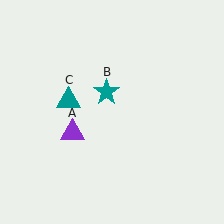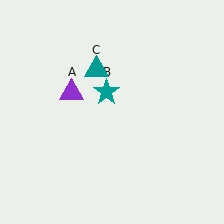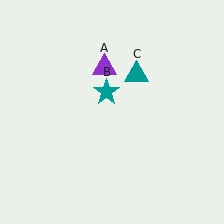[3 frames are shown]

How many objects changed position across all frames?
2 objects changed position: purple triangle (object A), teal triangle (object C).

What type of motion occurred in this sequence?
The purple triangle (object A), teal triangle (object C) rotated clockwise around the center of the scene.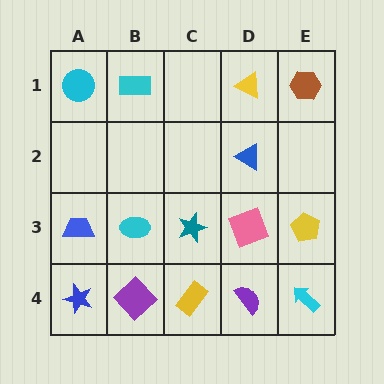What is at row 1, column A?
A cyan circle.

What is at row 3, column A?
A blue trapezoid.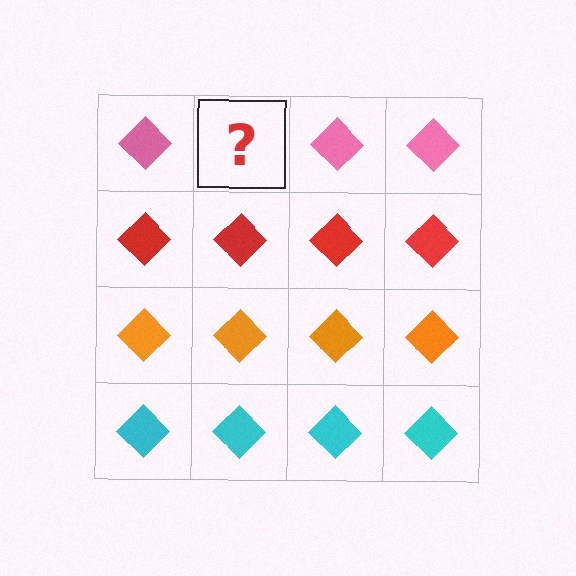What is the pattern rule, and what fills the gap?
The rule is that each row has a consistent color. The gap should be filled with a pink diamond.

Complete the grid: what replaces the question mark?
The question mark should be replaced with a pink diamond.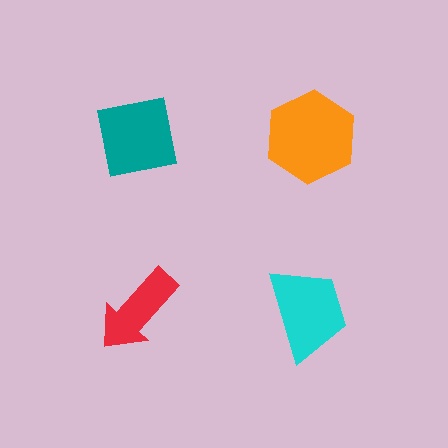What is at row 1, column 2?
An orange hexagon.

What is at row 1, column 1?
A teal square.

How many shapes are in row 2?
2 shapes.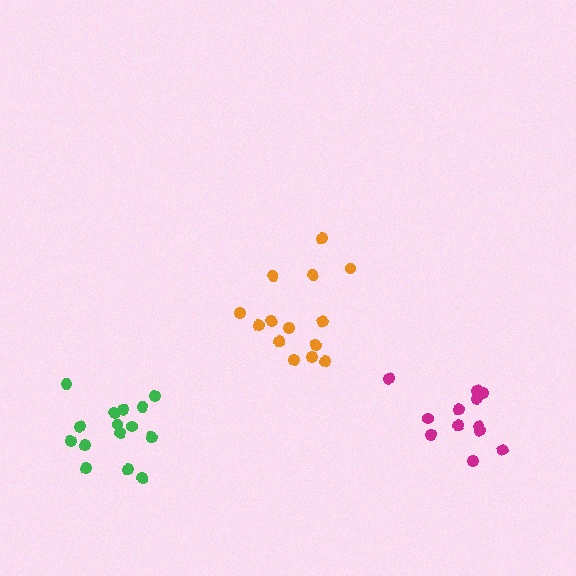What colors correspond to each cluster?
The clusters are colored: green, magenta, orange.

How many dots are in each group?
Group 1: 16 dots, Group 2: 12 dots, Group 3: 14 dots (42 total).